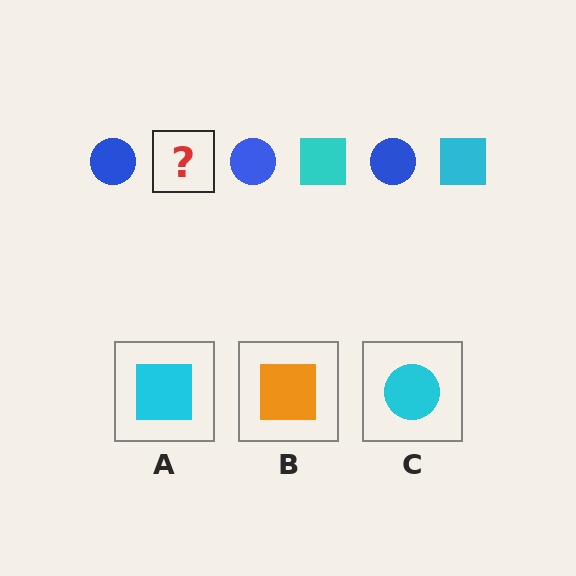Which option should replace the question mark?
Option A.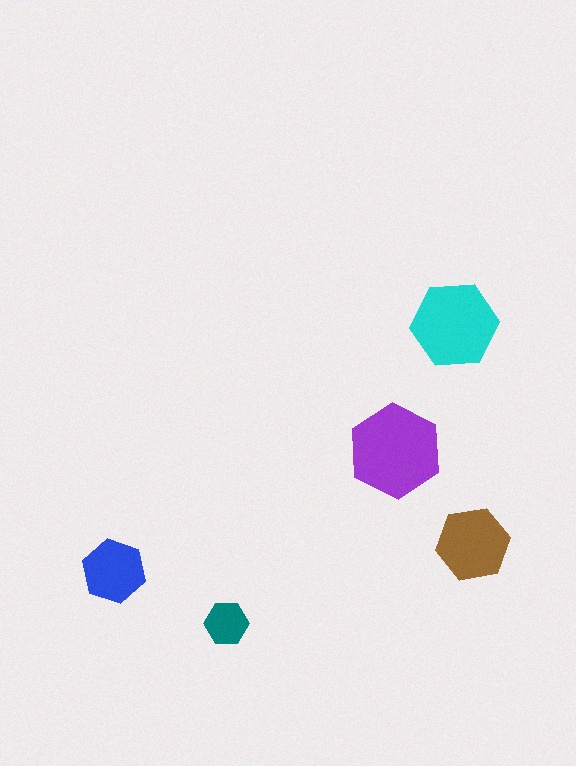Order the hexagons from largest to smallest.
the purple one, the cyan one, the brown one, the blue one, the teal one.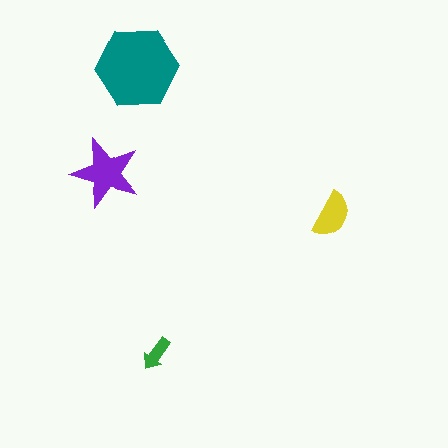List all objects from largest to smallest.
The teal hexagon, the purple star, the yellow semicircle, the green arrow.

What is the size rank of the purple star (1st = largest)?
2nd.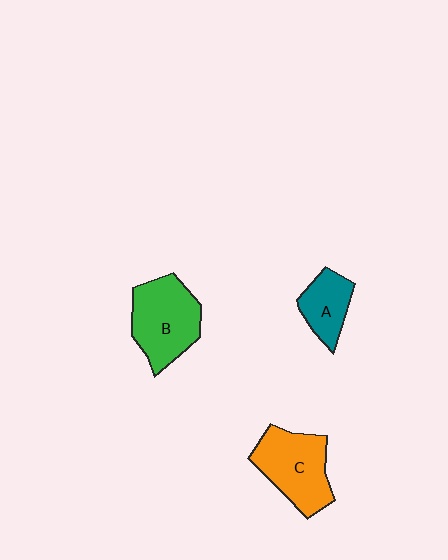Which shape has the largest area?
Shape B (green).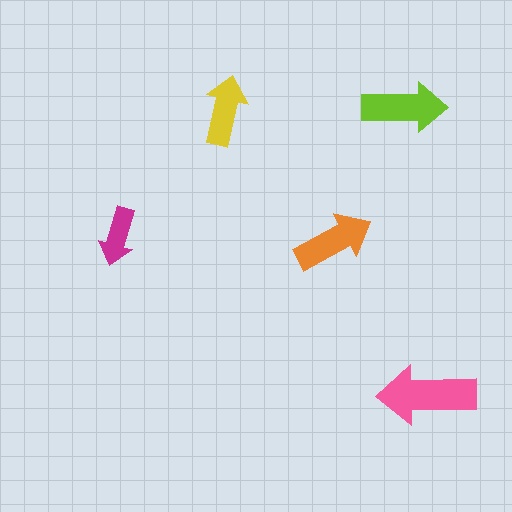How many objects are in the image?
There are 5 objects in the image.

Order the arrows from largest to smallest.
the pink one, the lime one, the orange one, the yellow one, the magenta one.